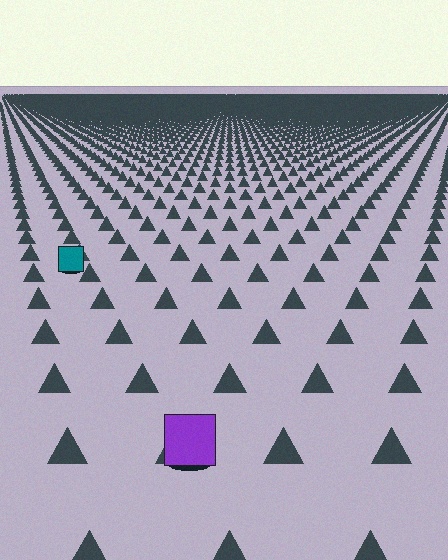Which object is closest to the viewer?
The purple square is closest. The texture marks near it are larger and more spread out.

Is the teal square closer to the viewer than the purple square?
No. The purple square is closer — you can tell from the texture gradient: the ground texture is coarser near it.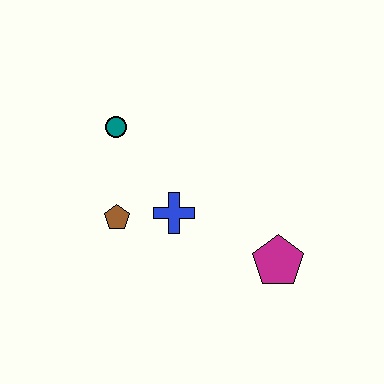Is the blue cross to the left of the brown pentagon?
No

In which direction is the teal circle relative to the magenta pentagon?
The teal circle is to the left of the magenta pentagon.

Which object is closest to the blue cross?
The brown pentagon is closest to the blue cross.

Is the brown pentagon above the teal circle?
No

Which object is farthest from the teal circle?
The magenta pentagon is farthest from the teal circle.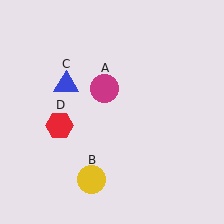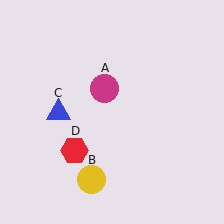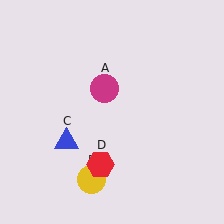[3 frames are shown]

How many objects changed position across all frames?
2 objects changed position: blue triangle (object C), red hexagon (object D).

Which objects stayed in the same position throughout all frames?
Magenta circle (object A) and yellow circle (object B) remained stationary.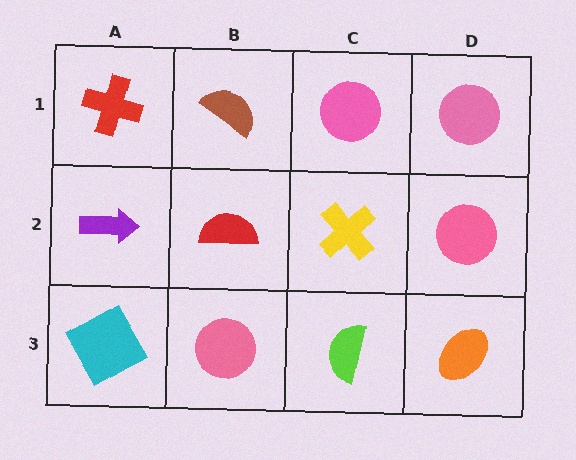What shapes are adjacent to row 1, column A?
A purple arrow (row 2, column A), a brown semicircle (row 1, column B).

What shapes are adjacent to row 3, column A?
A purple arrow (row 2, column A), a pink circle (row 3, column B).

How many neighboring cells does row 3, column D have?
2.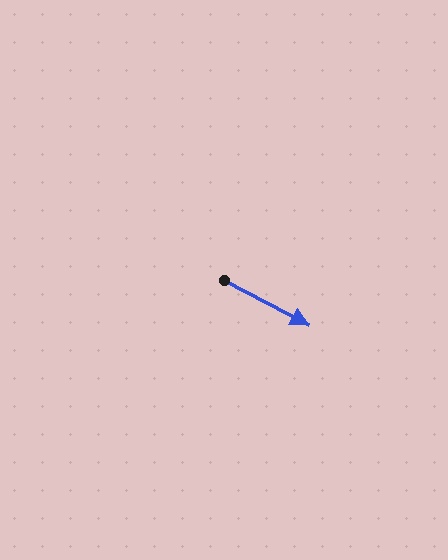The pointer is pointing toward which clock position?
Roughly 4 o'clock.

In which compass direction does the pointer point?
Southeast.